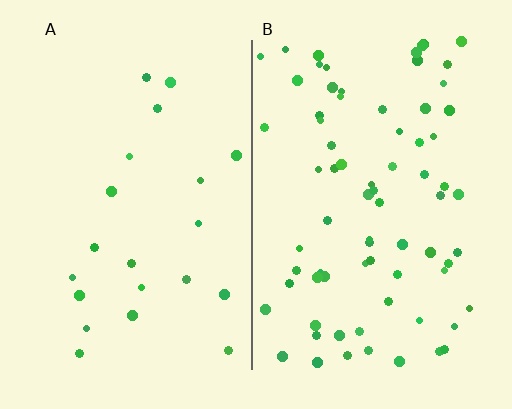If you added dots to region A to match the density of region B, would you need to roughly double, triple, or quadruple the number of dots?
Approximately quadruple.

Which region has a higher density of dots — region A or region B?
B (the right).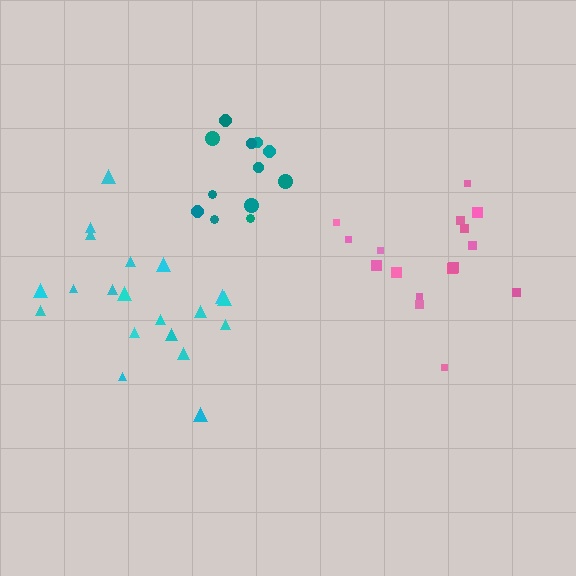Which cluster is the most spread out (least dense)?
Cyan.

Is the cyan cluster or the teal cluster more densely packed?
Teal.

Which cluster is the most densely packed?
Teal.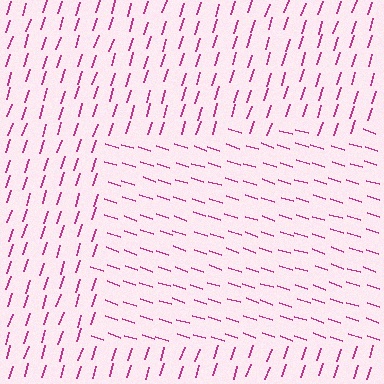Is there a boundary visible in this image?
Yes, there is a texture boundary formed by a change in line orientation.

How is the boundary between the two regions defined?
The boundary is defined purely by a change in line orientation (approximately 90 degrees difference). All lines are the same color and thickness.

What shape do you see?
I see a rectangle.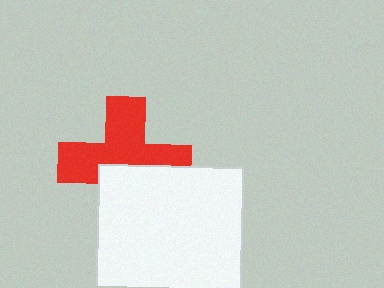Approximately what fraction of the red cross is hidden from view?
Roughly 40% of the red cross is hidden behind the white square.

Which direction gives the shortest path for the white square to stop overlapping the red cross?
Moving down gives the shortest separation.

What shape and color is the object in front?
The object in front is a white square.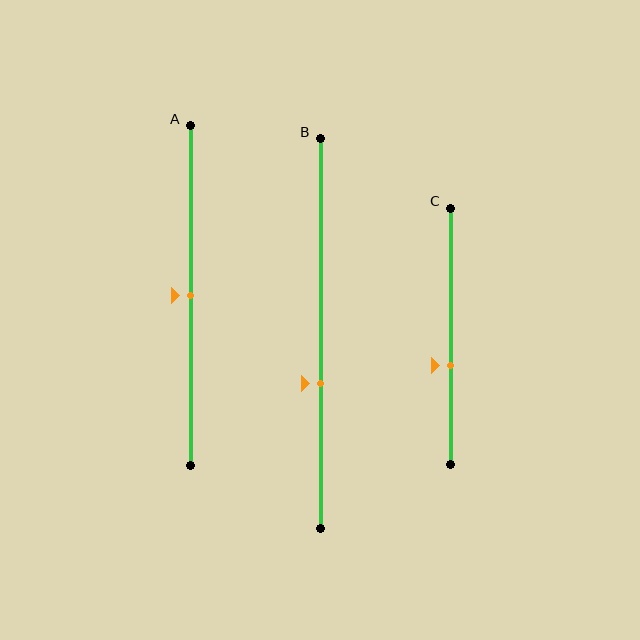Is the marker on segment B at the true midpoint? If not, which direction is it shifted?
No, the marker on segment B is shifted downward by about 13% of the segment length.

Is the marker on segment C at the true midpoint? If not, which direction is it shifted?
No, the marker on segment C is shifted downward by about 11% of the segment length.